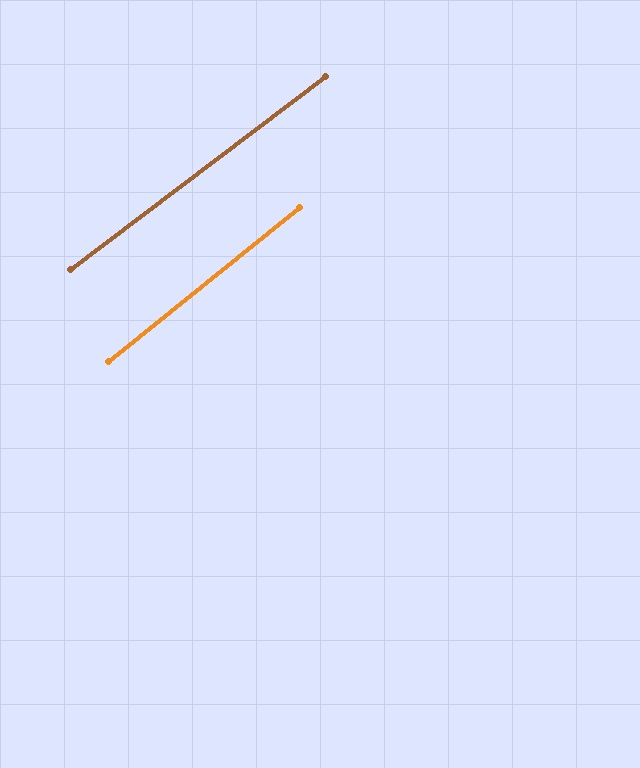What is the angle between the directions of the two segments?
Approximately 2 degrees.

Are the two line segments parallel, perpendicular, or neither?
Parallel — their directions differ by only 1.9°.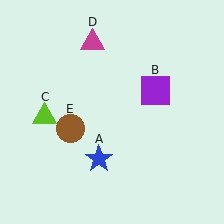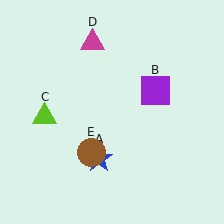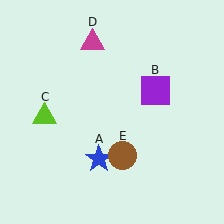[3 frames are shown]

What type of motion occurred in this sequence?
The brown circle (object E) rotated counterclockwise around the center of the scene.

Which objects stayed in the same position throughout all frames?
Blue star (object A) and purple square (object B) and lime triangle (object C) and magenta triangle (object D) remained stationary.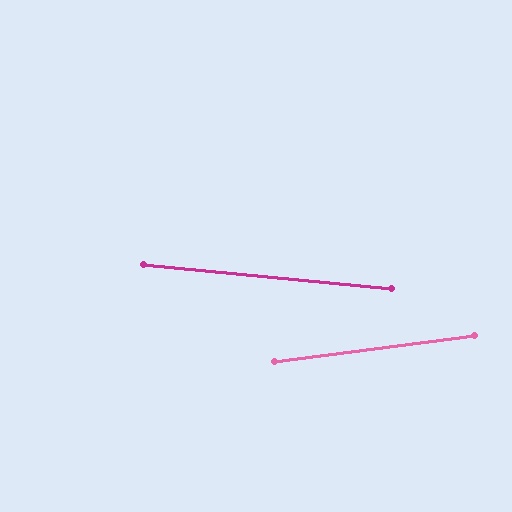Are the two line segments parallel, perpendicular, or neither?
Neither parallel nor perpendicular — they differ by about 13°.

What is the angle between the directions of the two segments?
Approximately 13 degrees.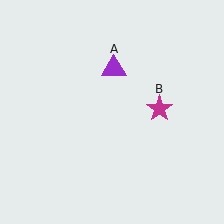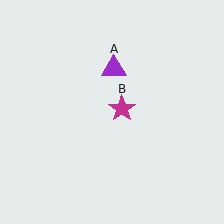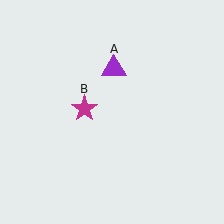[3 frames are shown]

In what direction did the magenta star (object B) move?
The magenta star (object B) moved left.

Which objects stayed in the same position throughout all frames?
Purple triangle (object A) remained stationary.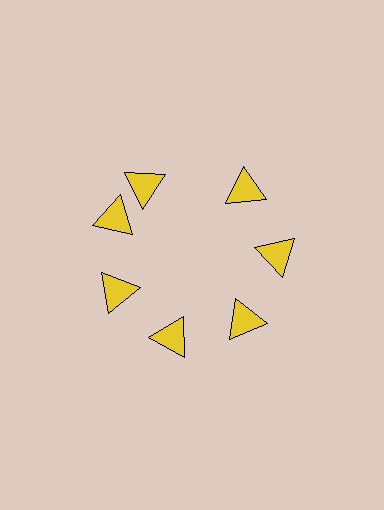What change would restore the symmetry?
The symmetry would be restored by rotating it back into even spacing with its neighbors so that all 7 triangles sit at equal angles and equal distance from the center.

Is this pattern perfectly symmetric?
No. The 7 yellow triangles are arranged in a ring, but one element near the 12 o'clock position is rotated out of alignment along the ring, breaking the 7-fold rotational symmetry.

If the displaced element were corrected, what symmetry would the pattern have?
It would have 7-fold rotational symmetry — the pattern would map onto itself every 51 degrees.